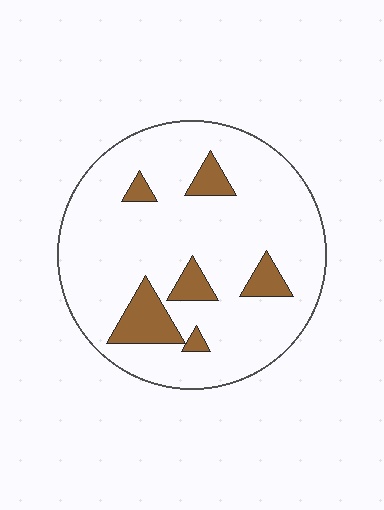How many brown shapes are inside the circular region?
6.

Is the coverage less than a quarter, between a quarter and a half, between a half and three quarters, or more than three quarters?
Less than a quarter.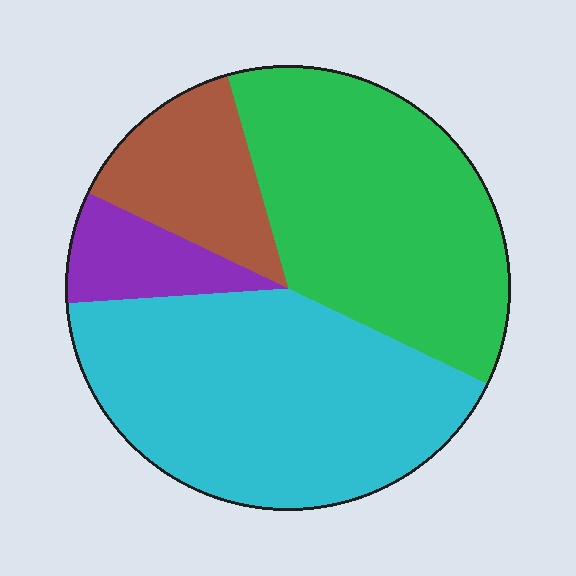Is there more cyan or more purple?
Cyan.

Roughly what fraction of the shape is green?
Green covers about 35% of the shape.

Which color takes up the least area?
Purple, at roughly 10%.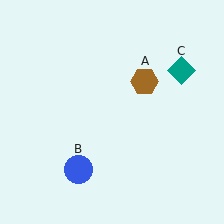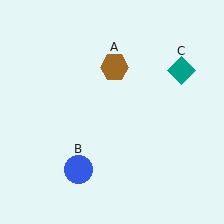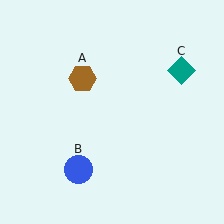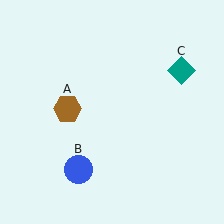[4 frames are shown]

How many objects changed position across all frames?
1 object changed position: brown hexagon (object A).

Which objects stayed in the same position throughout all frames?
Blue circle (object B) and teal diamond (object C) remained stationary.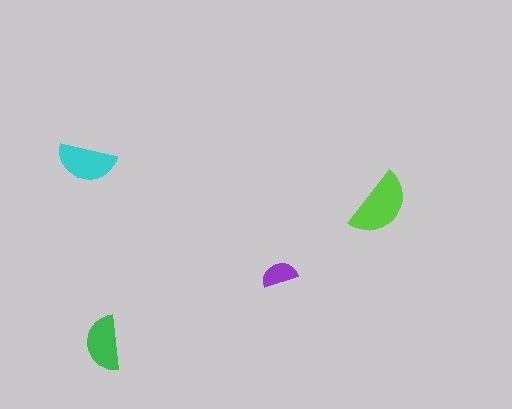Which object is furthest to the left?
The cyan semicircle is leftmost.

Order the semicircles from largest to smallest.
the lime one, the cyan one, the green one, the purple one.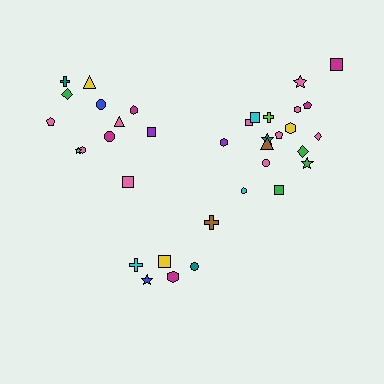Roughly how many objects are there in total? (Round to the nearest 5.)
Roughly 35 objects in total.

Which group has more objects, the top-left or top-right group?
The top-right group.